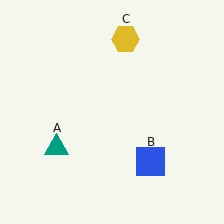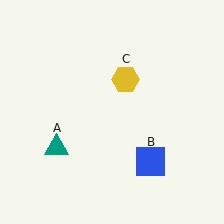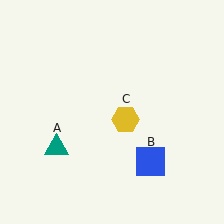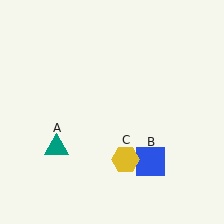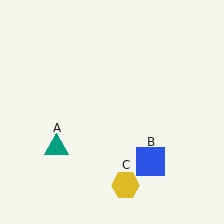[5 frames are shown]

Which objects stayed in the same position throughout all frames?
Teal triangle (object A) and blue square (object B) remained stationary.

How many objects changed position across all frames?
1 object changed position: yellow hexagon (object C).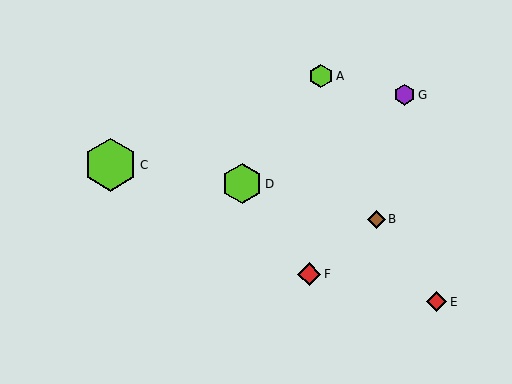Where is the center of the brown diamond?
The center of the brown diamond is at (376, 219).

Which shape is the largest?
The lime hexagon (labeled C) is the largest.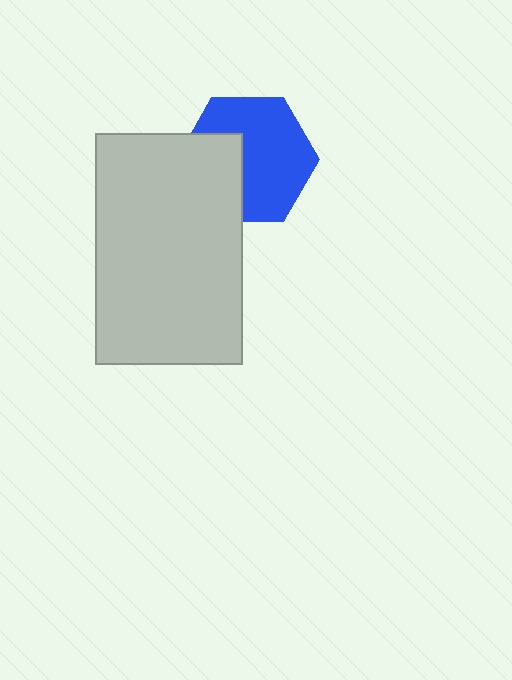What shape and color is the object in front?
The object in front is a light gray rectangle.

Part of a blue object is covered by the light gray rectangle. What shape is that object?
It is a hexagon.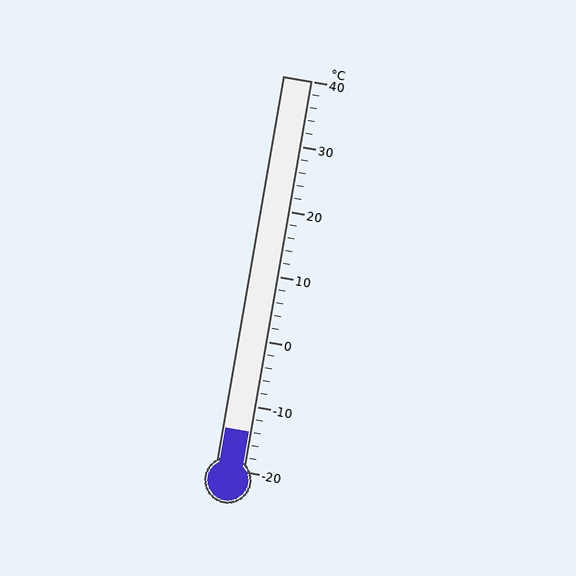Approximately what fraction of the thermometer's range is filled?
The thermometer is filled to approximately 10% of its range.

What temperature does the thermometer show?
The thermometer shows approximately -14°C.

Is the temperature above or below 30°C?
The temperature is below 30°C.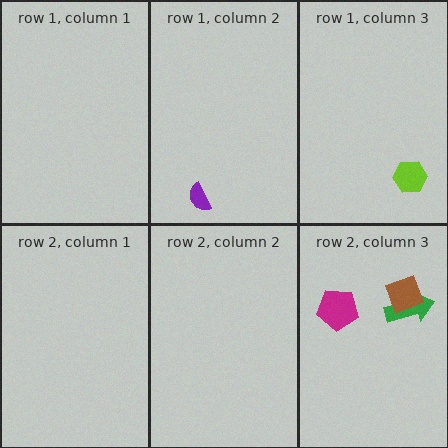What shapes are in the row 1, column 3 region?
The lime hexagon.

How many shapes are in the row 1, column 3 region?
1.